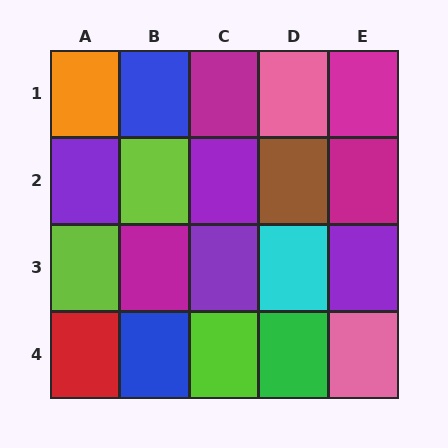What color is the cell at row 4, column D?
Green.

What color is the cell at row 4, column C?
Lime.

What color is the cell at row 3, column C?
Purple.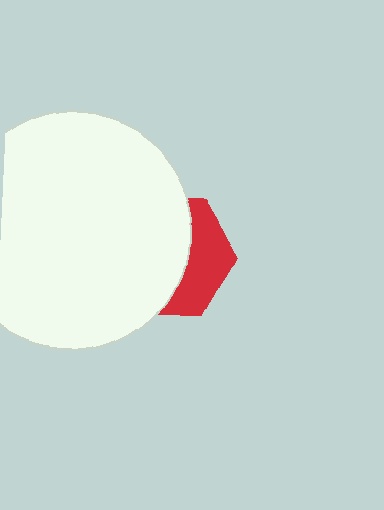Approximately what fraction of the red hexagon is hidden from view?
Roughly 64% of the red hexagon is hidden behind the white circle.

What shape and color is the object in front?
The object in front is a white circle.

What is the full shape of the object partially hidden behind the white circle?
The partially hidden object is a red hexagon.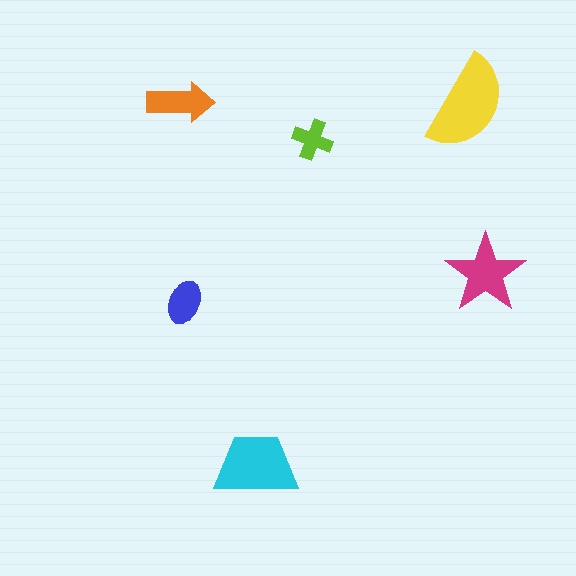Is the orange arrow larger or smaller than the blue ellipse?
Larger.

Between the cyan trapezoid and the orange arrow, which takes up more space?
The cyan trapezoid.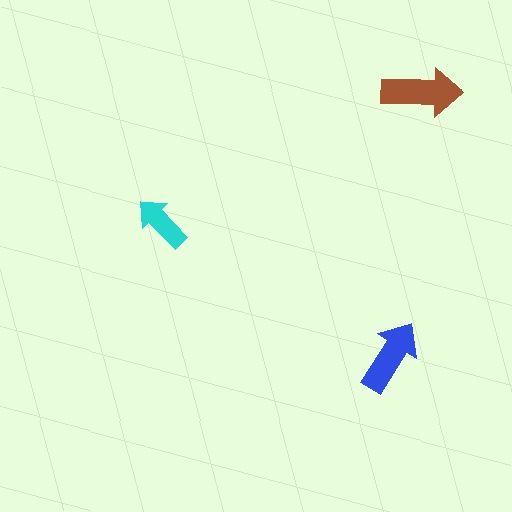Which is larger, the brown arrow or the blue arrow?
The brown one.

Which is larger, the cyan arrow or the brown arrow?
The brown one.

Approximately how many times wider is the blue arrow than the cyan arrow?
About 1.5 times wider.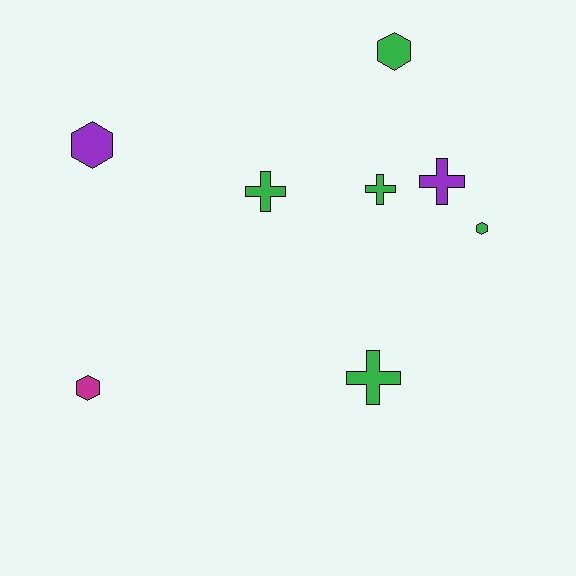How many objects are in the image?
There are 8 objects.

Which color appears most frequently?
Green, with 5 objects.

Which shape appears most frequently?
Cross, with 4 objects.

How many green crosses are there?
There are 3 green crosses.